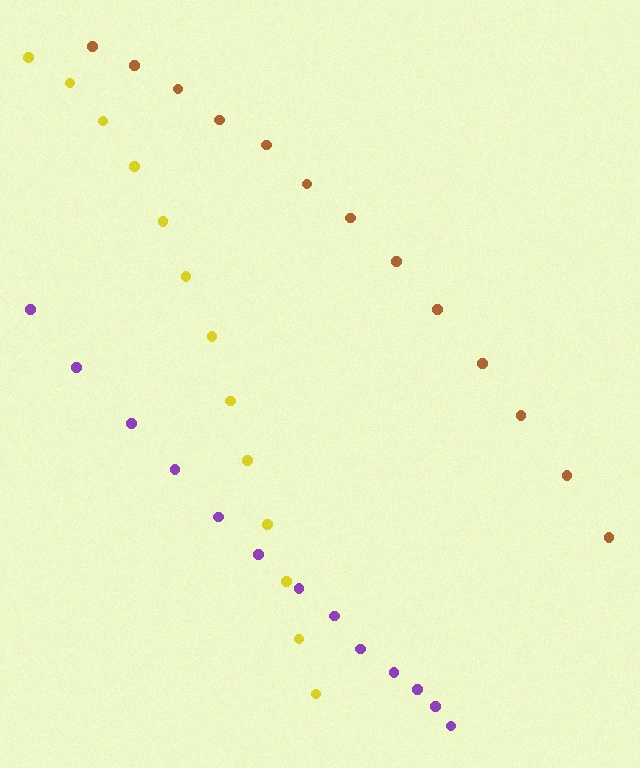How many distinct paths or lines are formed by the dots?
There are 3 distinct paths.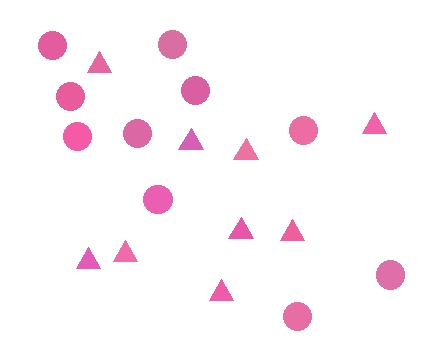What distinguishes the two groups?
There are 2 groups: one group of triangles (9) and one group of circles (10).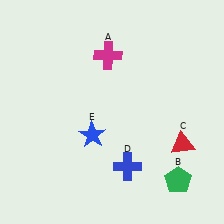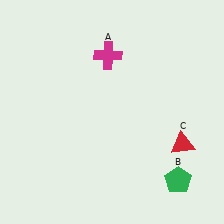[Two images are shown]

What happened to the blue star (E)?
The blue star (E) was removed in Image 2. It was in the bottom-left area of Image 1.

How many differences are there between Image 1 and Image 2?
There are 2 differences between the two images.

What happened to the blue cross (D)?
The blue cross (D) was removed in Image 2. It was in the bottom-right area of Image 1.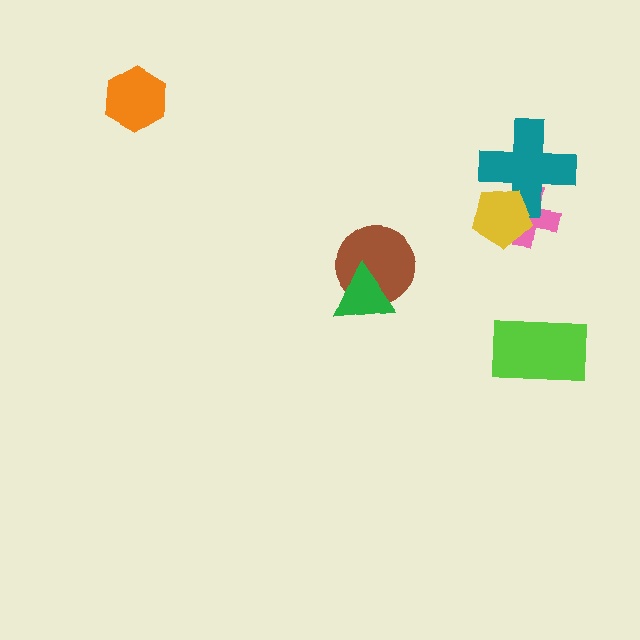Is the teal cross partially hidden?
Yes, it is partially covered by another shape.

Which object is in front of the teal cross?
The yellow pentagon is in front of the teal cross.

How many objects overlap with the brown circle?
1 object overlaps with the brown circle.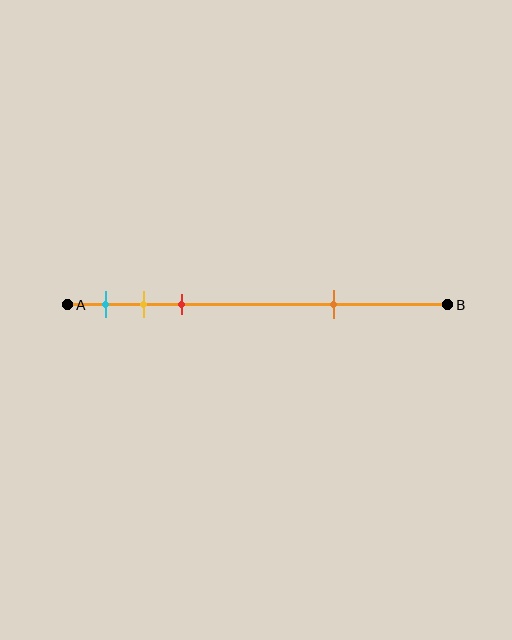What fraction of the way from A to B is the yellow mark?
The yellow mark is approximately 20% (0.2) of the way from A to B.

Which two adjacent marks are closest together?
The yellow and red marks are the closest adjacent pair.